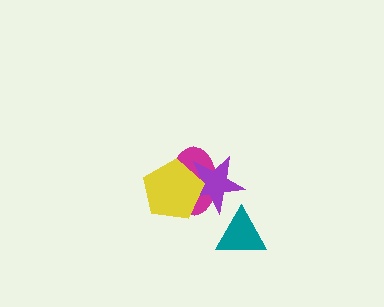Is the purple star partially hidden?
Yes, it is partially covered by another shape.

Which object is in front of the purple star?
The yellow pentagon is in front of the purple star.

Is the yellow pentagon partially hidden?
No, no other shape covers it.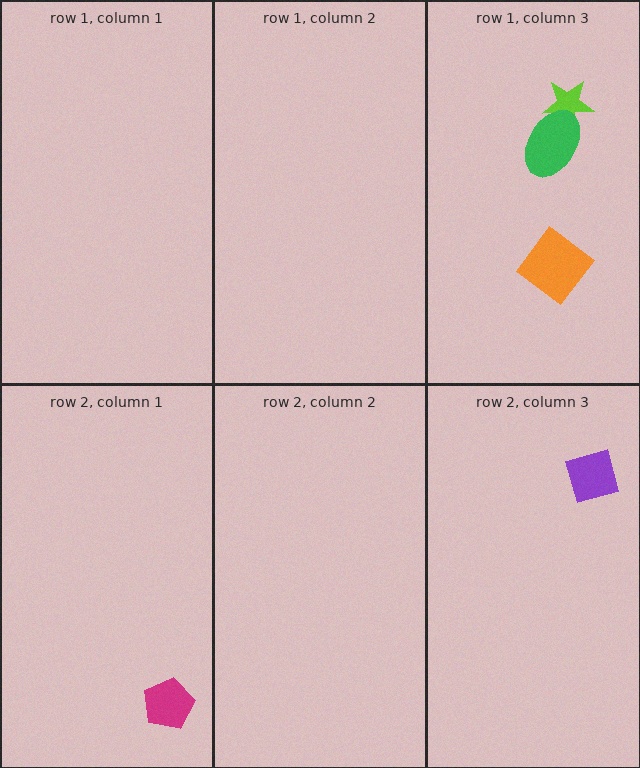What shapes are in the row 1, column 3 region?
The lime star, the green ellipse, the orange diamond.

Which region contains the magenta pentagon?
The row 2, column 1 region.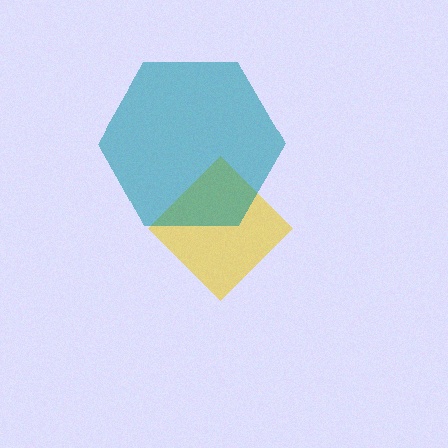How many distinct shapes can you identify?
There are 2 distinct shapes: a yellow diamond, a teal hexagon.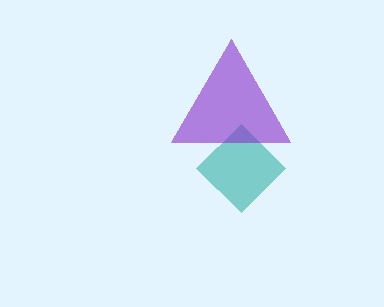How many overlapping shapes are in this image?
There are 2 overlapping shapes in the image.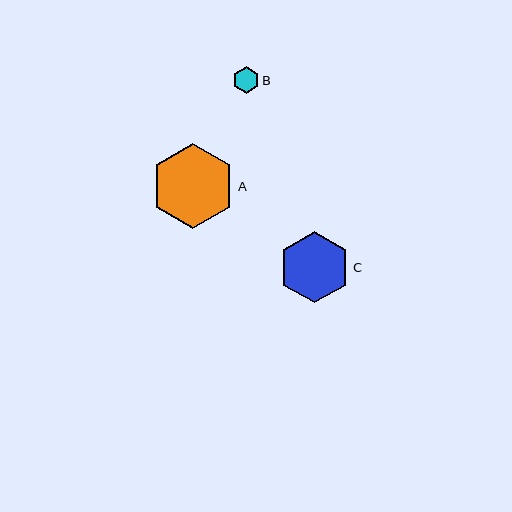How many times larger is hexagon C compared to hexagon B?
Hexagon C is approximately 2.7 times the size of hexagon B.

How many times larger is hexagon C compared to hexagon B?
Hexagon C is approximately 2.7 times the size of hexagon B.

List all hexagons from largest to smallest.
From largest to smallest: A, C, B.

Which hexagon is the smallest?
Hexagon B is the smallest with a size of approximately 26 pixels.